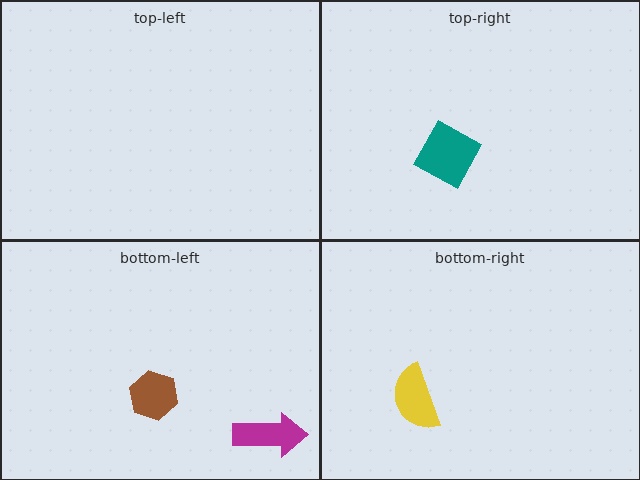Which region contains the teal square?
The top-right region.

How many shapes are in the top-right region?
1.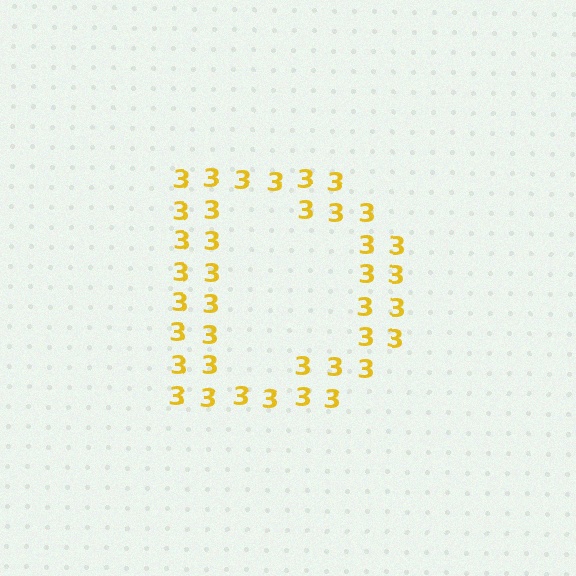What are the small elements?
The small elements are digit 3's.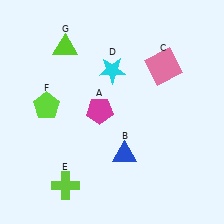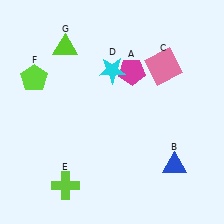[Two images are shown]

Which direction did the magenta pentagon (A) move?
The magenta pentagon (A) moved up.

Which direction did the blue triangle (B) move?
The blue triangle (B) moved right.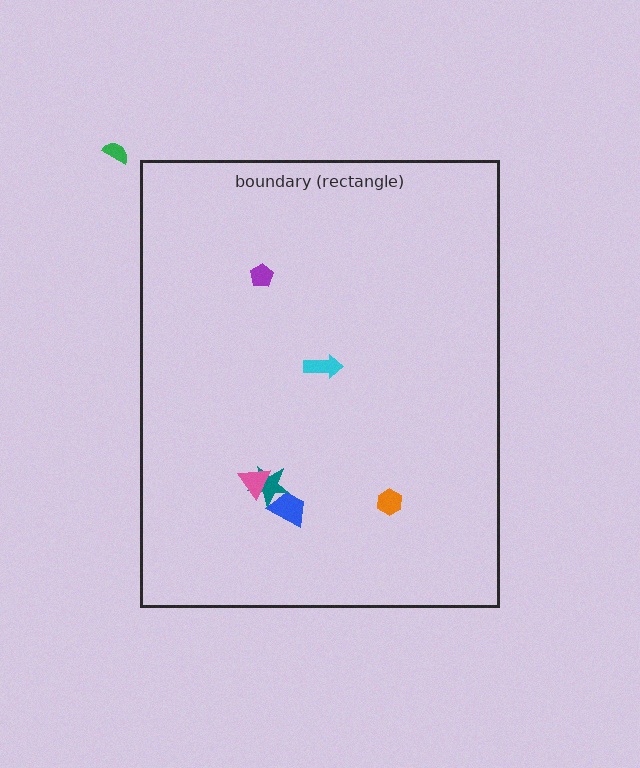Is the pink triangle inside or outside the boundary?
Inside.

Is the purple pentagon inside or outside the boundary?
Inside.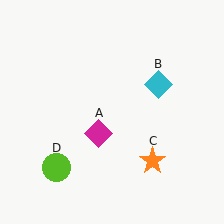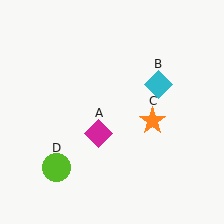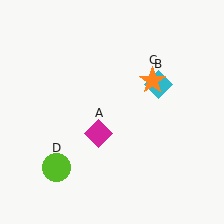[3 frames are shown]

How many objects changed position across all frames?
1 object changed position: orange star (object C).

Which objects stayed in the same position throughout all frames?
Magenta diamond (object A) and cyan diamond (object B) and lime circle (object D) remained stationary.